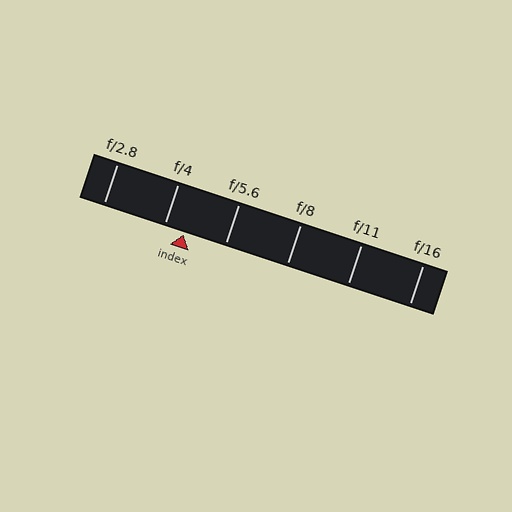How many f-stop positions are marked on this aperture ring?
There are 6 f-stop positions marked.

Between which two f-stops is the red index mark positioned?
The index mark is between f/4 and f/5.6.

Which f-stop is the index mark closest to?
The index mark is closest to f/4.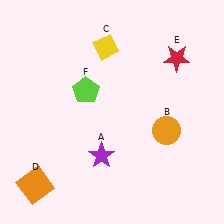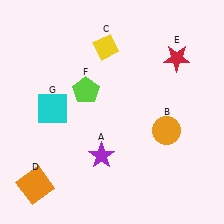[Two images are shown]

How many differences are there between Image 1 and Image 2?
There is 1 difference between the two images.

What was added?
A cyan square (G) was added in Image 2.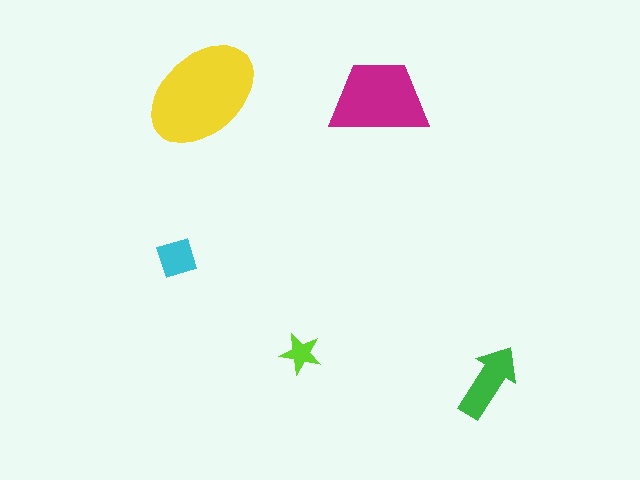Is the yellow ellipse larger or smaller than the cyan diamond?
Larger.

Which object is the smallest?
The lime star.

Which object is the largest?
The yellow ellipse.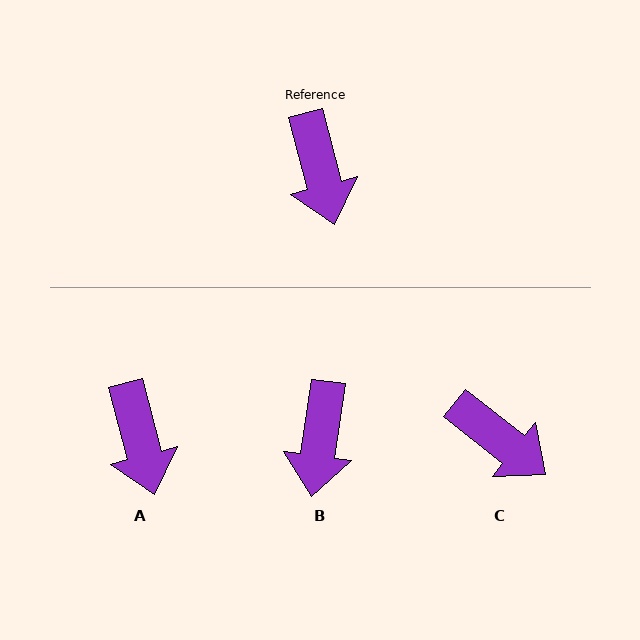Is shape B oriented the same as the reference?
No, it is off by about 23 degrees.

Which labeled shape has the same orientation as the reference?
A.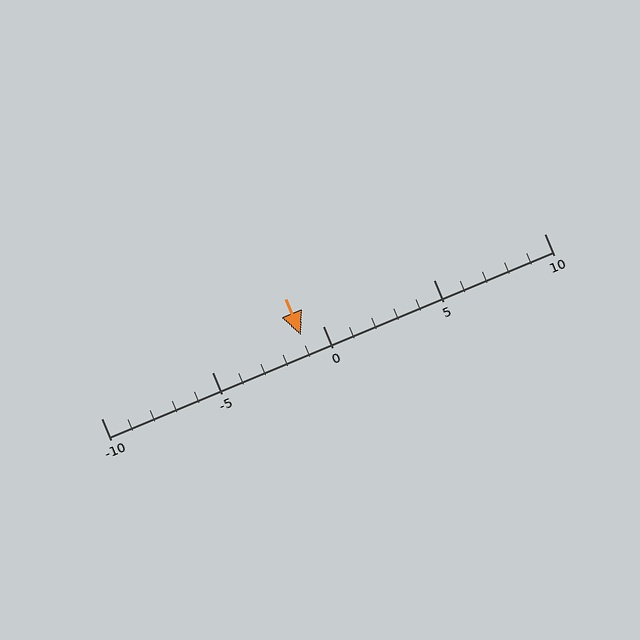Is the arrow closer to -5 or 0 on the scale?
The arrow is closer to 0.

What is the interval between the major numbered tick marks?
The major tick marks are spaced 5 units apart.